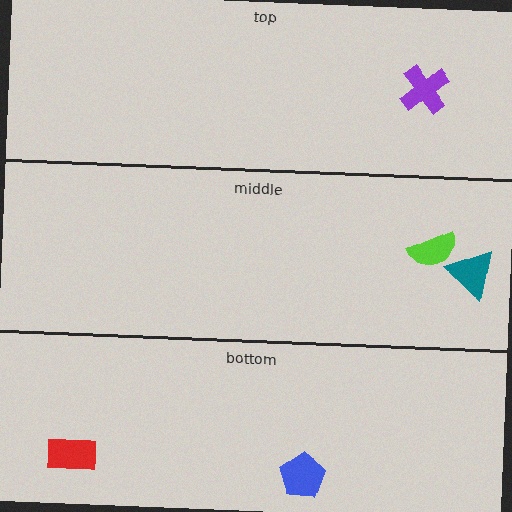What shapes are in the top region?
The purple cross.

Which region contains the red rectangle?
The bottom region.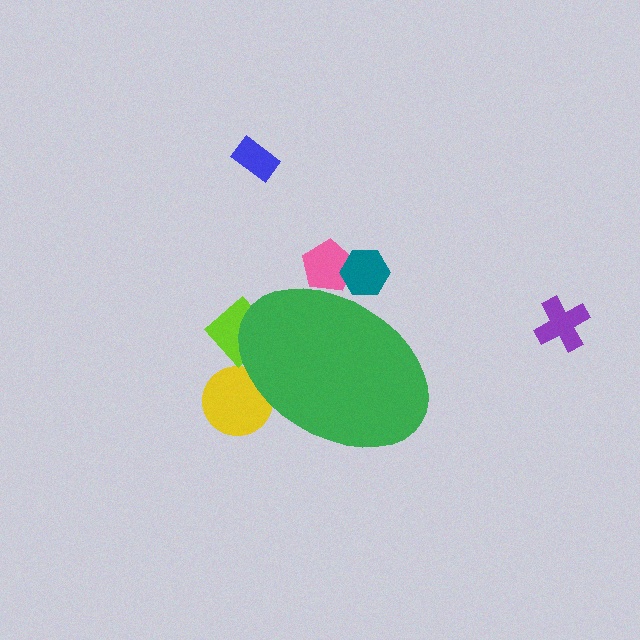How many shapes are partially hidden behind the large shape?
4 shapes are partially hidden.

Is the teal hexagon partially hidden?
Yes, the teal hexagon is partially hidden behind the green ellipse.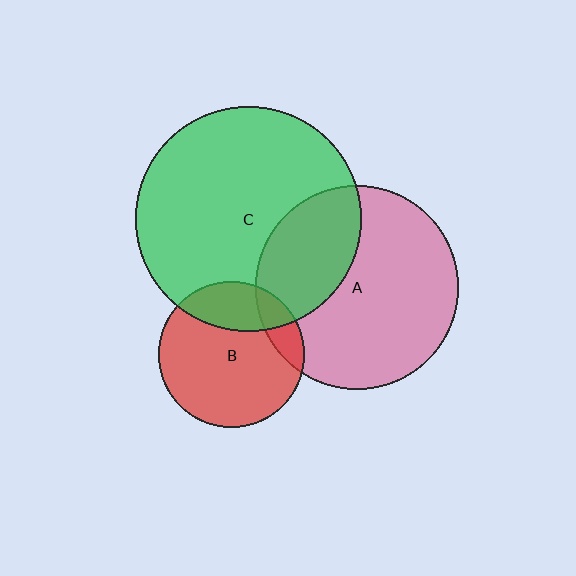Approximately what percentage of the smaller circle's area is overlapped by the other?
Approximately 15%.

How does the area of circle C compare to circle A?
Approximately 1.2 times.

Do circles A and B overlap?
Yes.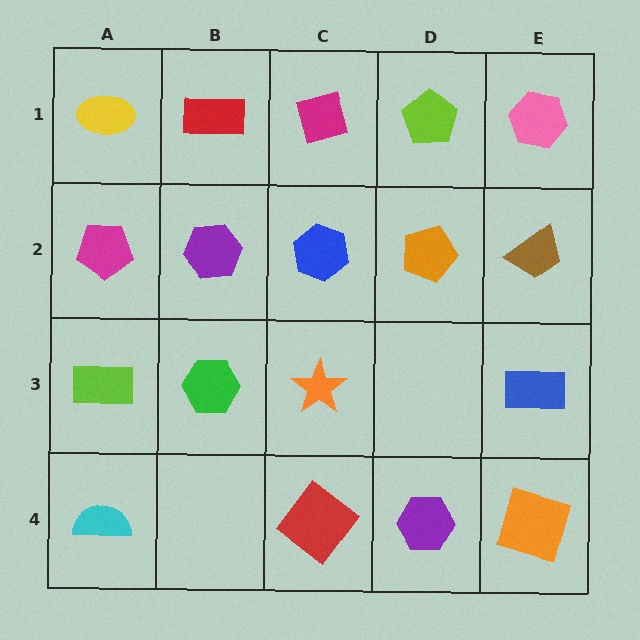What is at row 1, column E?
A pink hexagon.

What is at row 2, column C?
A blue hexagon.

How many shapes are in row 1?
5 shapes.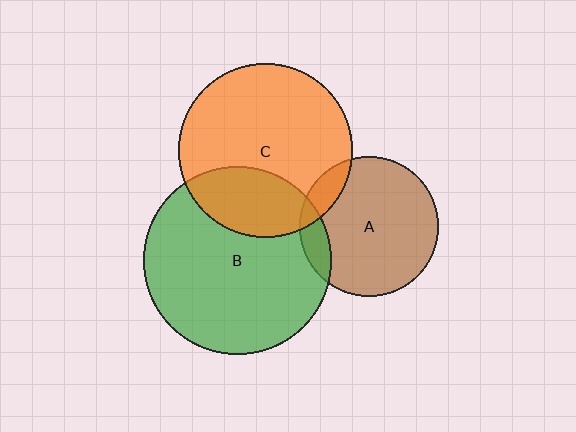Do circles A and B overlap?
Yes.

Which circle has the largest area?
Circle B (green).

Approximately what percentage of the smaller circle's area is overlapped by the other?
Approximately 10%.